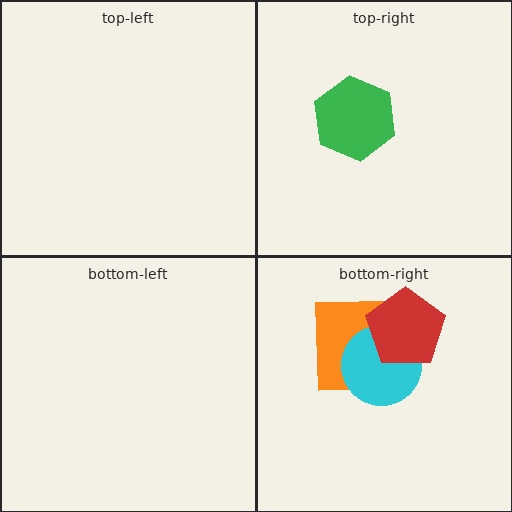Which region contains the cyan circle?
The bottom-right region.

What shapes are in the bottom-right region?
The orange square, the cyan circle, the red pentagon.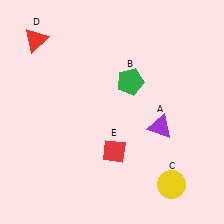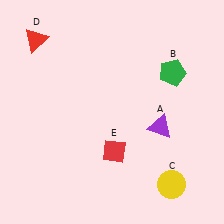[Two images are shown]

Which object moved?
The green pentagon (B) moved right.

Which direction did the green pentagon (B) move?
The green pentagon (B) moved right.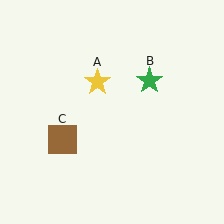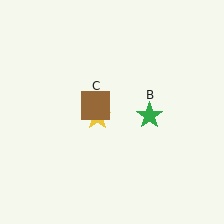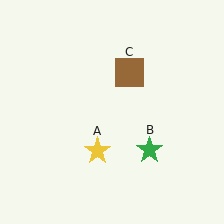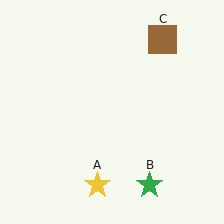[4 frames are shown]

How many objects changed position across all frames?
3 objects changed position: yellow star (object A), green star (object B), brown square (object C).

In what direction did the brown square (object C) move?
The brown square (object C) moved up and to the right.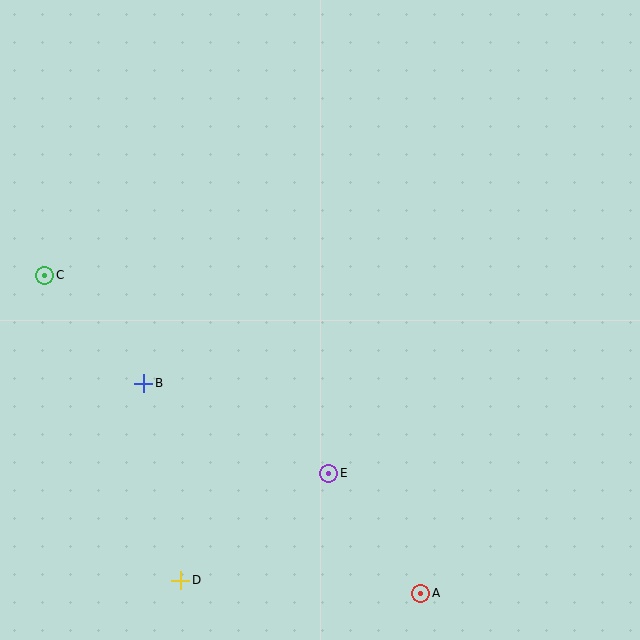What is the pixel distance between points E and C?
The distance between E and C is 346 pixels.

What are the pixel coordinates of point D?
Point D is at (181, 580).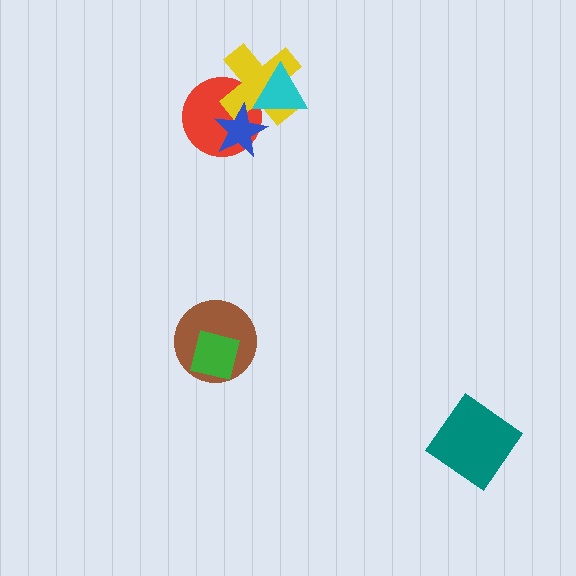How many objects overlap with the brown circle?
1 object overlaps with the brown circle.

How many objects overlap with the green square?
1 object overlaps with the green square.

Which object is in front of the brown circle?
The green square is in front of the brown circle.